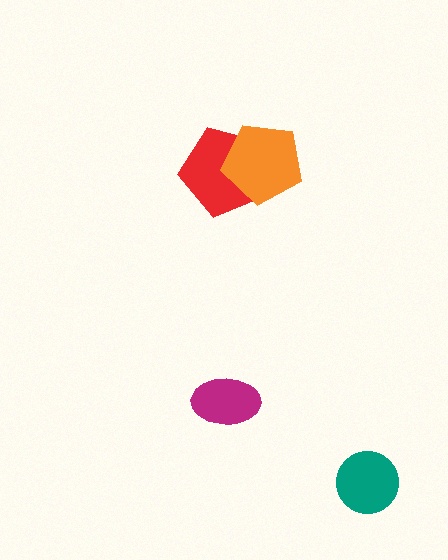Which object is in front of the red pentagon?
The orange pentagon is in front of the red pentagon.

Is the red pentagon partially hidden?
Yes, it is partially covered by another shape.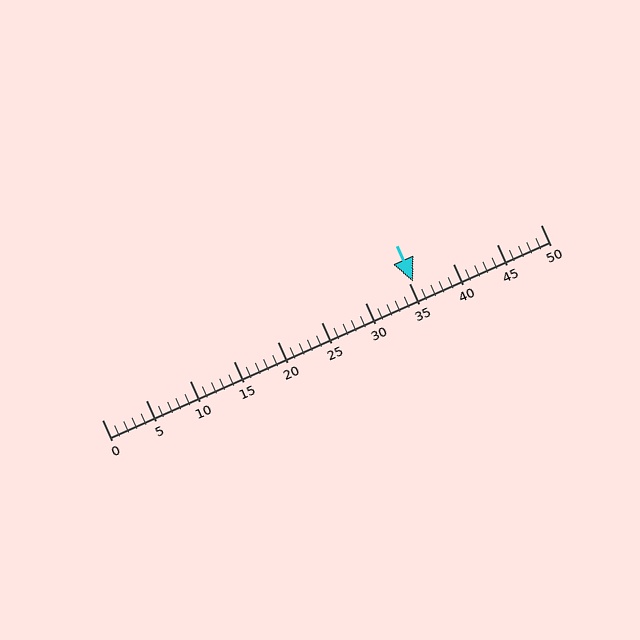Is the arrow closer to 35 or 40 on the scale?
The arrow is closer to 35.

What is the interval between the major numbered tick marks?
The major tick marks are spaced 5 units apart.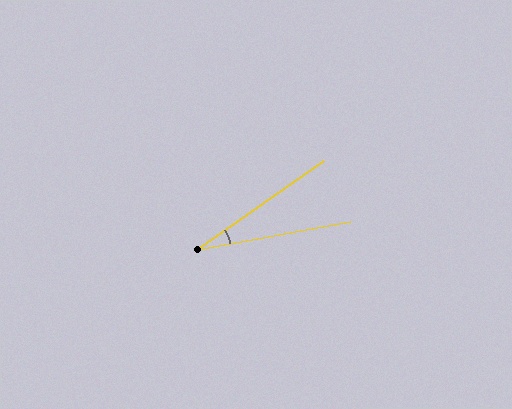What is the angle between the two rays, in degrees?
Approximately 24 degrees.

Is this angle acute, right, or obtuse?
It is acute.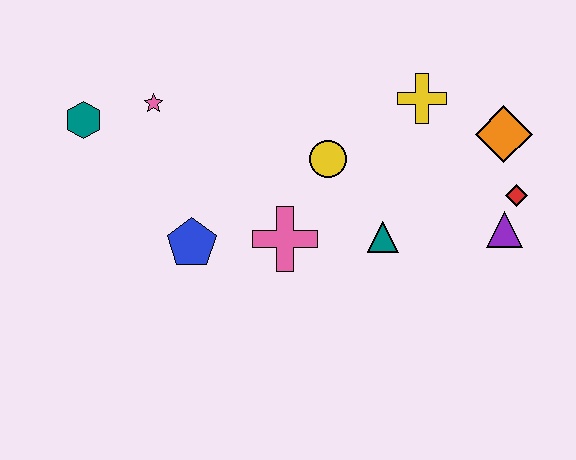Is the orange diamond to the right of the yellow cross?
Yes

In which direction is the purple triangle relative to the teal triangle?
The purple triangle is to the right of the teal triangle.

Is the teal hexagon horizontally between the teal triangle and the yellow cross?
No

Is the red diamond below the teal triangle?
No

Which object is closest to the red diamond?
The purple triangle is closest to the red diamond.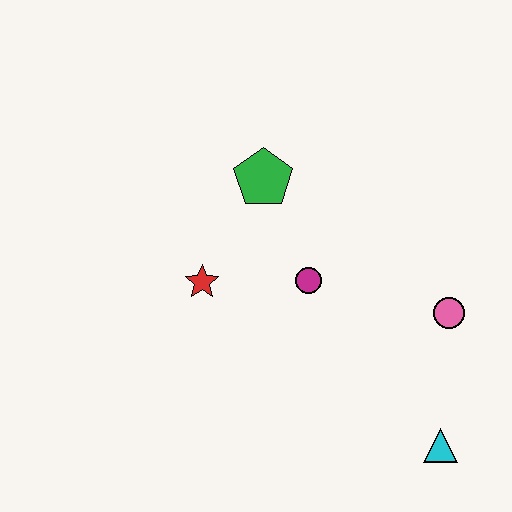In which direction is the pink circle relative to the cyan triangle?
The pink circle is above the cyan triangle.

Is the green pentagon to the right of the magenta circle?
No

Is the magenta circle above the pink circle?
Yes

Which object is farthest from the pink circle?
The red star is farthest from the pink circle.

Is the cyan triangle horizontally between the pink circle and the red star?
Yes